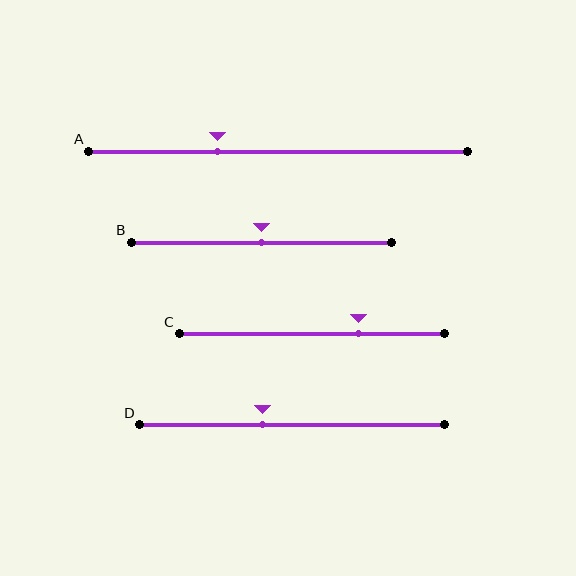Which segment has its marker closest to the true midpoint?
Segment B has its marker closest to the true midpoint.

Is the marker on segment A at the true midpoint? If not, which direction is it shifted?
No, the marker on segment A is shifted to the left by about 16% of the segment length.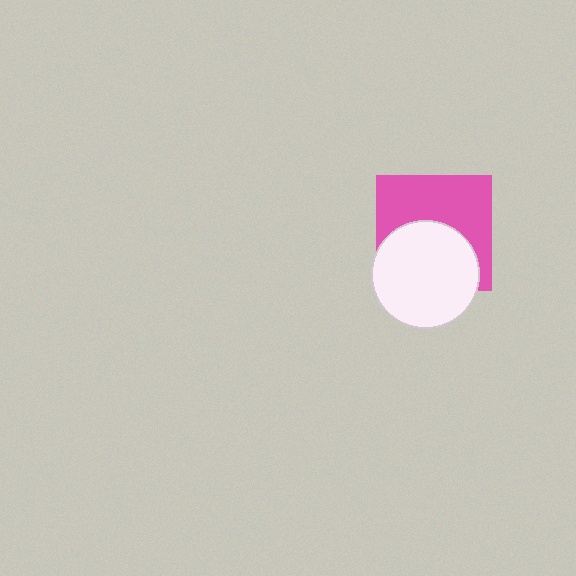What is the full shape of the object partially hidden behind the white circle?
The partially hidden object is a pink square.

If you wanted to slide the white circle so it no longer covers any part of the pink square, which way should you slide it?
Slide it down — that is the most direct way to separate the two shapes.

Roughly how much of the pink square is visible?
About half of it is visible (roughly 53%).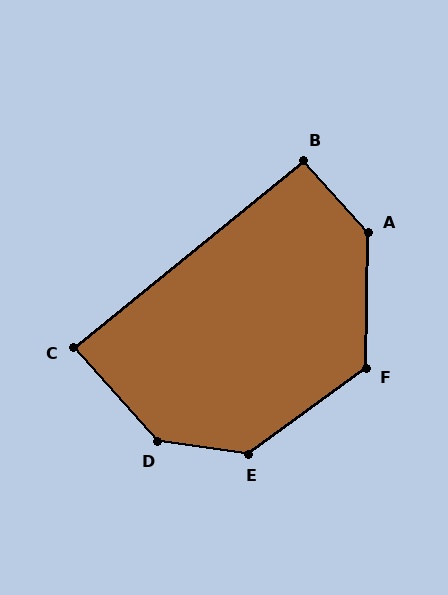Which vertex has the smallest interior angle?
C, at approximately 87 degrees.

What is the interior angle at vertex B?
Approximately 93 degrees (approximately right).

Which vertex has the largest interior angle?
D, at approximately 140 degrees.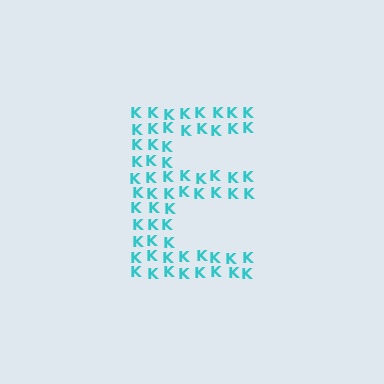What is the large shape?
The large shape is the letter E.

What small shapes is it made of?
It is made of small letter K's.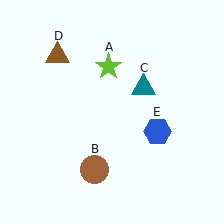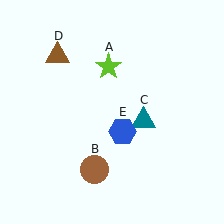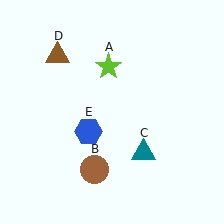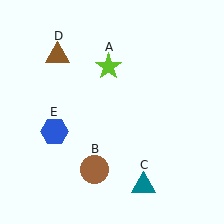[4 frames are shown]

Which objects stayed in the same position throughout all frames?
Lime star (object A) and brown circle (object B) and brown triangle (object D) remained stationary.